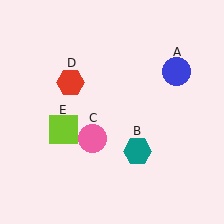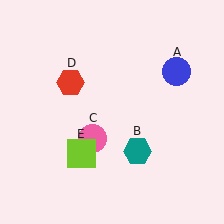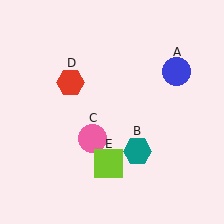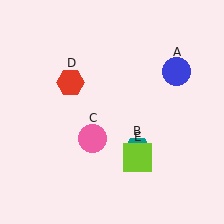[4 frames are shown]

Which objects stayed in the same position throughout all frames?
Blue circle (object A) and teal hexagon (object B) and pink circle (object C) and red hexagon (object D) remained stationary.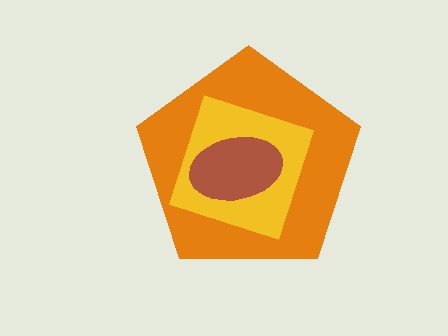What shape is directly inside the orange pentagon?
The yellow diamond.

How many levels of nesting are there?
3.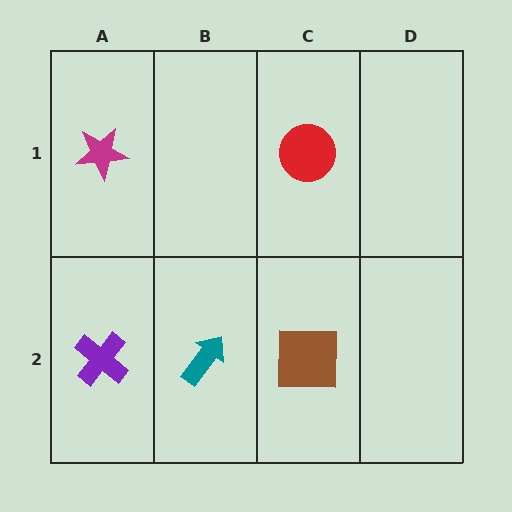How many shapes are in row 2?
3 shapes.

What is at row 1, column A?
A magenta star.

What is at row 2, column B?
A teal arrow.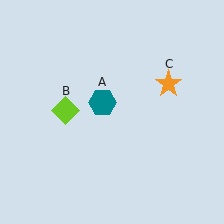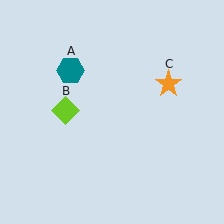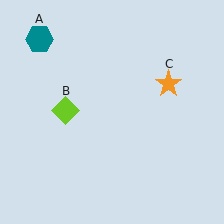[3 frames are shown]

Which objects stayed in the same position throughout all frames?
Lime diamond (object B) and orange star (object C) remained stationary.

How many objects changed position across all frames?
1 object changed position: teal hexagon (object A).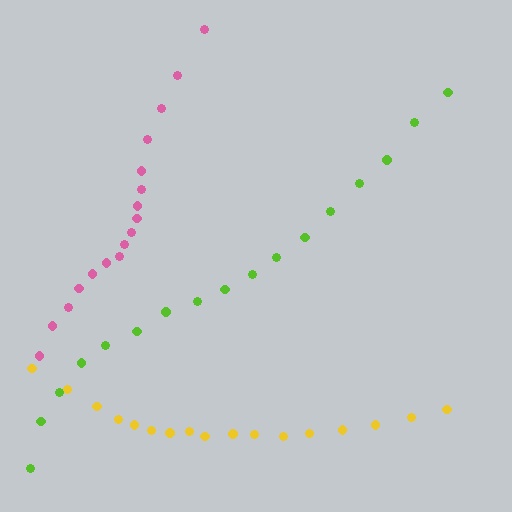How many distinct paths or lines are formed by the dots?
There are 3 distinct paths.